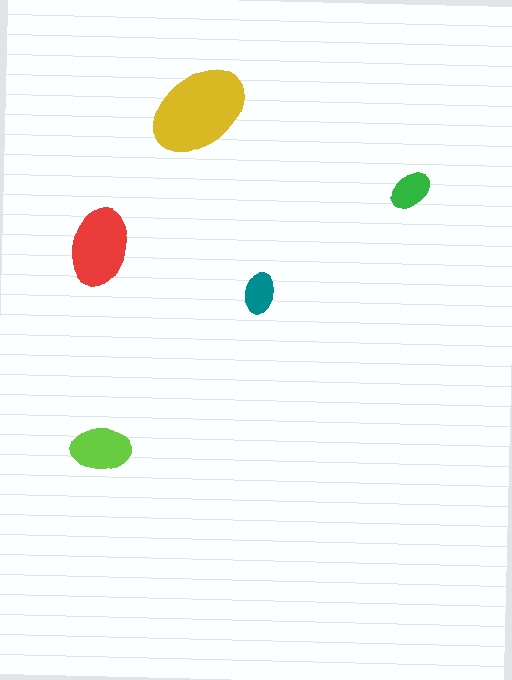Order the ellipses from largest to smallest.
the yellow one, the red one, the lime one, the green one, the teal one.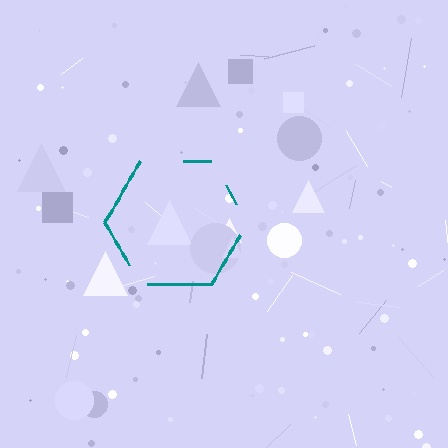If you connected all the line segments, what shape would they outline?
They would outline a hexagon.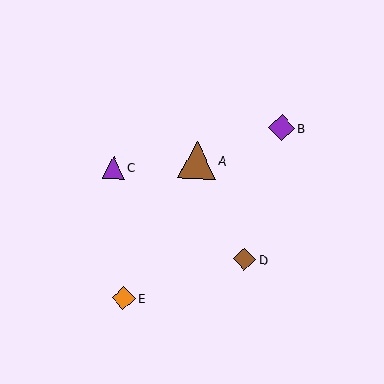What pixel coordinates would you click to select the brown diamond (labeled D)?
Click at (244, 259) to select the brown diamond D.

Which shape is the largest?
The brown triangle (labeled A) is the largest.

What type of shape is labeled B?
Shape B is a purple diamond.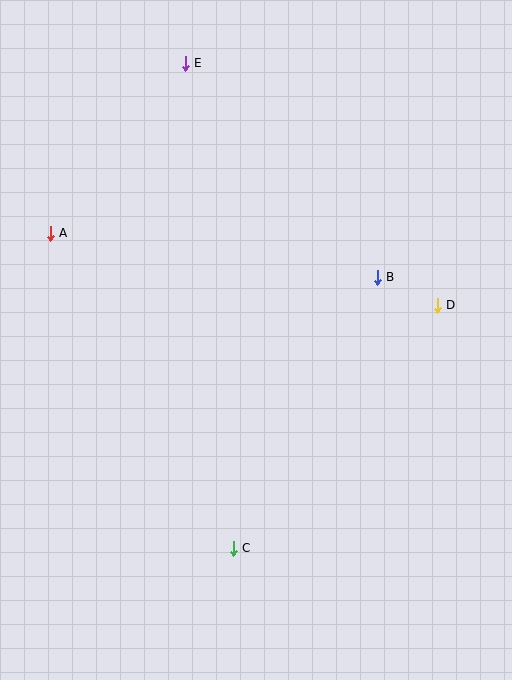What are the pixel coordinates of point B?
Point B is at (377, 277).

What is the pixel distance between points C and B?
The distance between C and B is 307 pixels.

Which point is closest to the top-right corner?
Point B is closest to the top-right corner.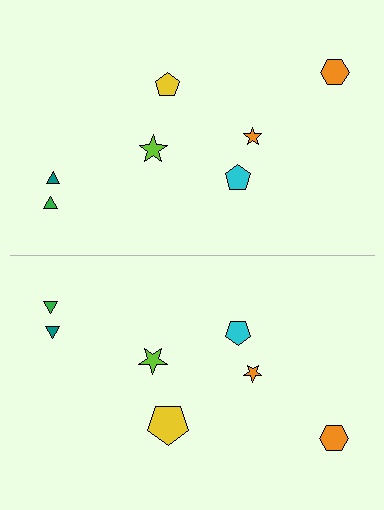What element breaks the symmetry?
The yellow pentagon on the bottom side has a different size than its mirror counterpart.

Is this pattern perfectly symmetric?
No, the pattern is not perfectly symmetric. The yellow pentagon on the bottom side has a different size than its mirror counterpart.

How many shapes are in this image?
There are 14 shapes in this image.